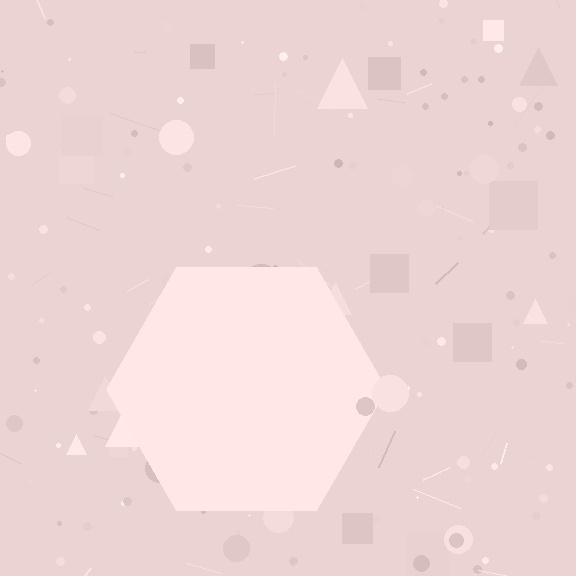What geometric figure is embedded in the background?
A hexagon is embedded in the background.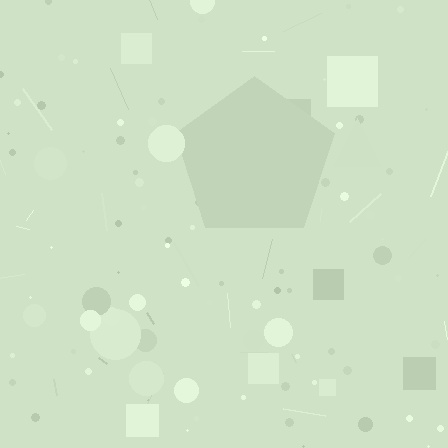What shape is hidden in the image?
A pentagon is hidden in the image.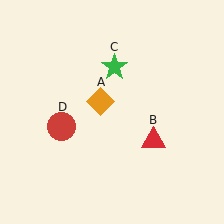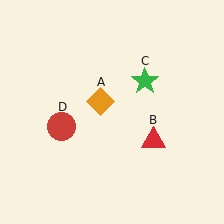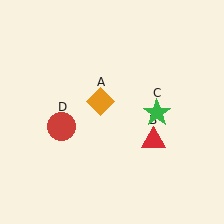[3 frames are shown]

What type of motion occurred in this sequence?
The green star (object C) rotated clockwise around the center of the scene.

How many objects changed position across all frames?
1 object changed position: green star (object C).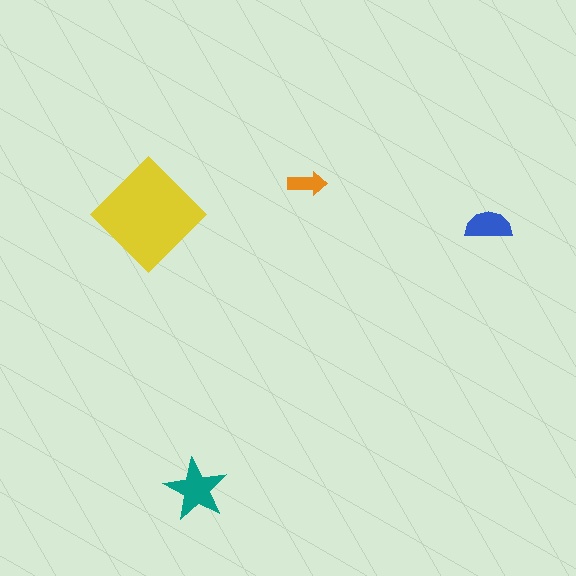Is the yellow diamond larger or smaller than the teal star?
Larger.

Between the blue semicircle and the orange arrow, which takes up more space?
The blue semicircle.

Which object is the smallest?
The orange arrow.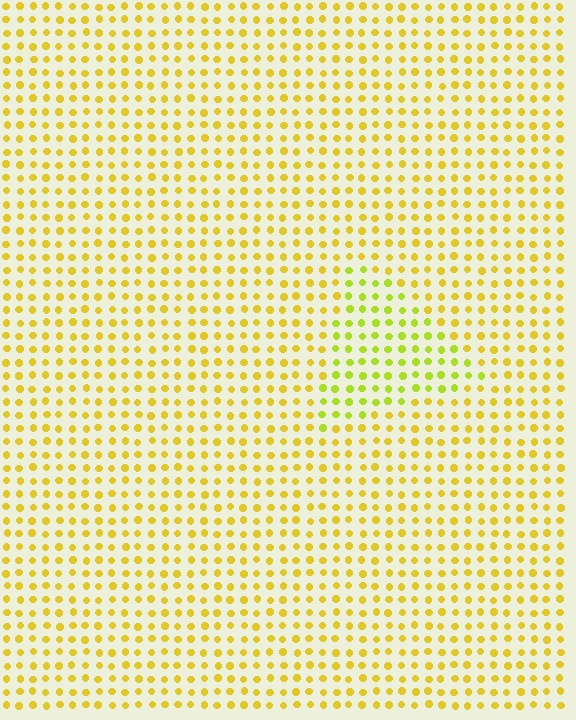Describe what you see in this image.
The image is filled with small yellow elements in a uniform arrangement. A triangle-shaped region is visible where the elements are tinted to a slightly different hue, forming a subtle color boundary.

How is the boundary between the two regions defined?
The boundary is defined purely by a slight shift in hue (about 26 degrees). Spacing, size, and orientation are identical on both sides.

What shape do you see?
I see a triangle.